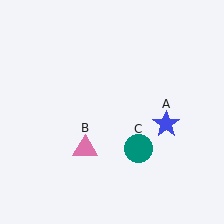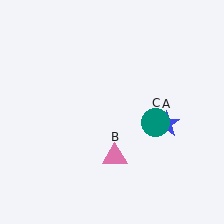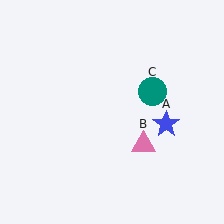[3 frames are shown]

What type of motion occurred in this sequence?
The pink triangle (object B), teal circle (object C) rotated counterclockwise around the center of the scene.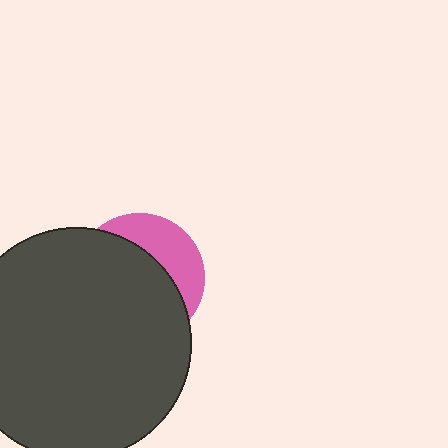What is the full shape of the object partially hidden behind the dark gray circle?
The partially hidden object is a pink circle.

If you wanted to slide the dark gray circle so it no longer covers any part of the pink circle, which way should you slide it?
Slide it toward the lower-left — that is the most direct way to separate the two shapes.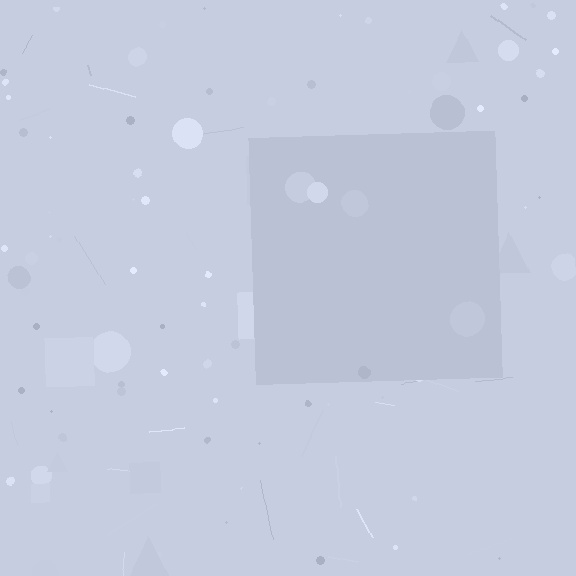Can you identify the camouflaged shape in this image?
The camouflaged shape is a square.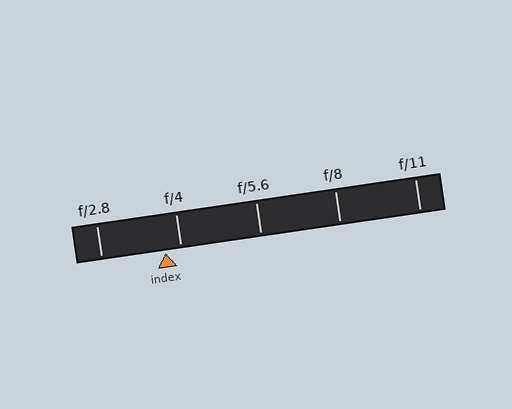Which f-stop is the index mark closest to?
The index mark is closest to f/4.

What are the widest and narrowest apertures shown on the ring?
The widest aperture shown is f/2.8 and the narrowest is f/11.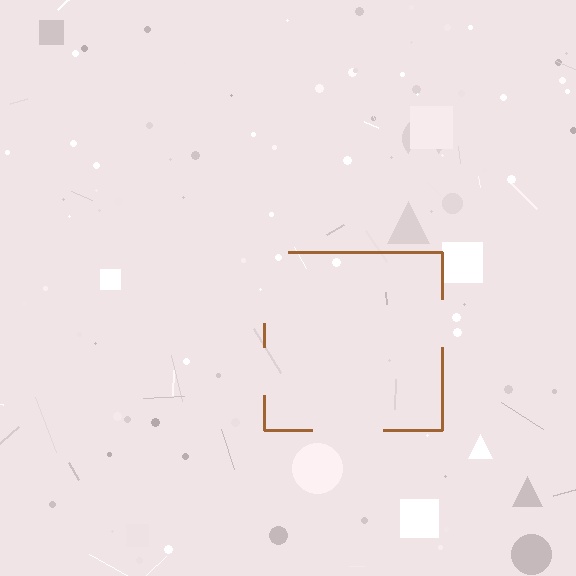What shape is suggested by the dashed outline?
The dashed outline suggests a square.